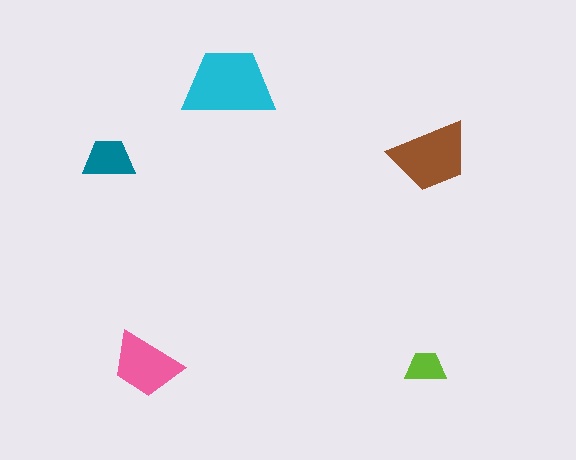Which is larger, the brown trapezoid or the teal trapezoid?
The brown one.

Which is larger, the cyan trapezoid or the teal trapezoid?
The cyan one.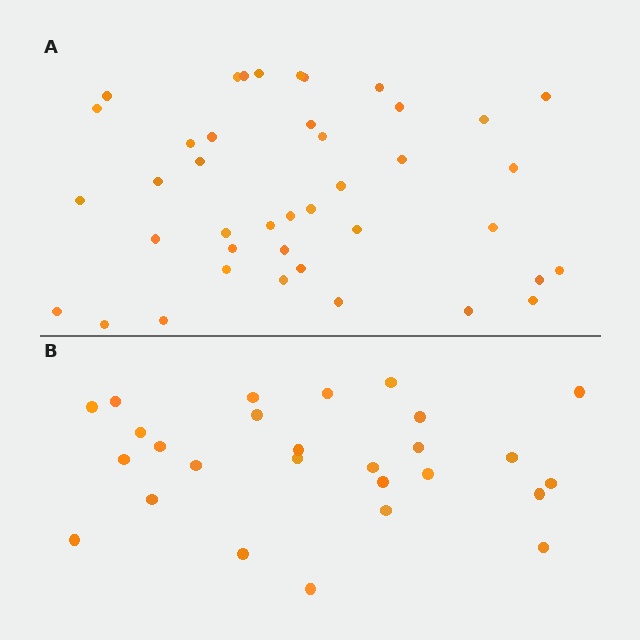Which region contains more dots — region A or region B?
Region A (the top region) has more dots.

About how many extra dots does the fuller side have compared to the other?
Region A has approximately 15 more dots than region B.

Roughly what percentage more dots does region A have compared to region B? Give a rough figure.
About 50% more.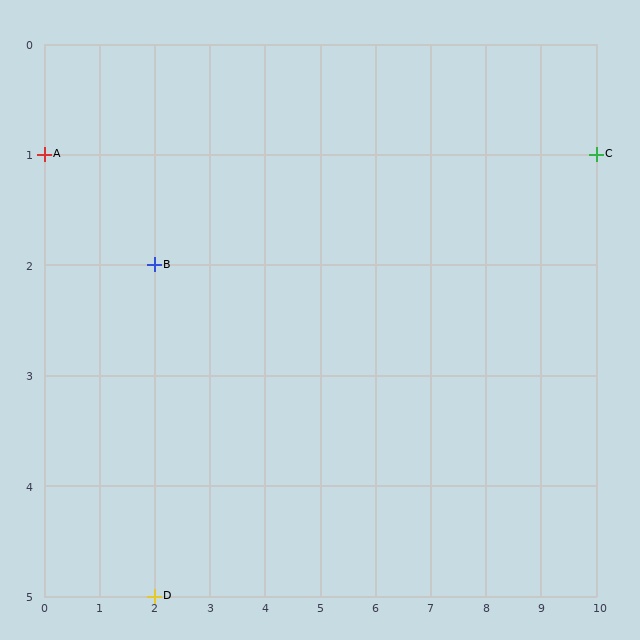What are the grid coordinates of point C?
Point C is at grid coordinates (10, 1).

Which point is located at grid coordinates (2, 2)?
Point B is at (2, 2).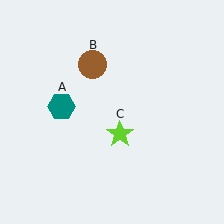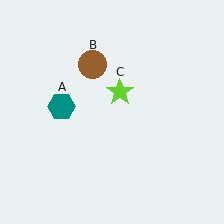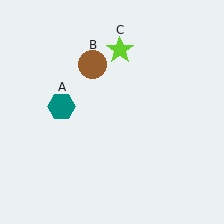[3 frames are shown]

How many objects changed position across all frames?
1 object changed position: lime star (object C).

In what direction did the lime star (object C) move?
The lime star (object C) moved up.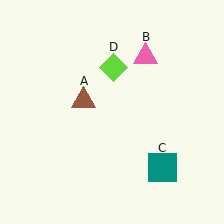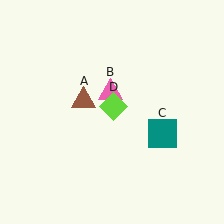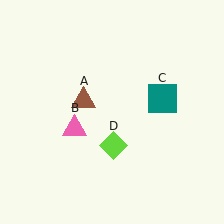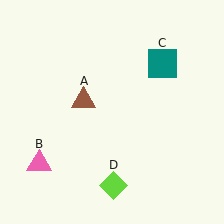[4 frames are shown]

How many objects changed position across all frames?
3 objects changed position: pink triangle (object B), teal square (object C), lime diamond (object D).